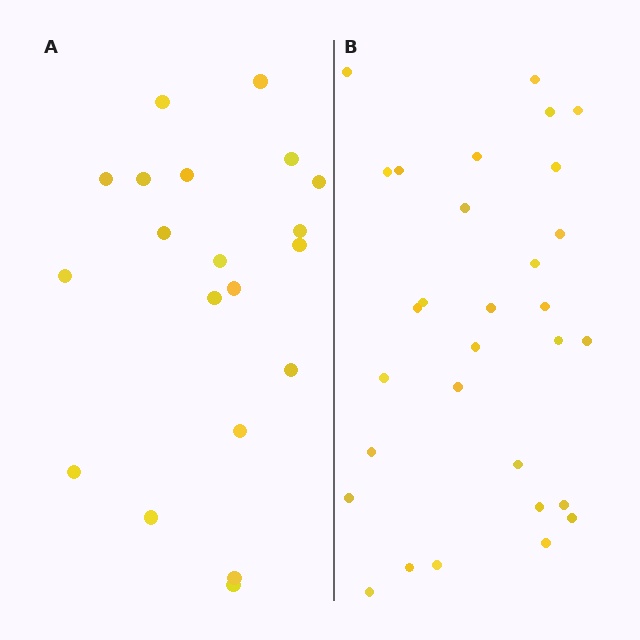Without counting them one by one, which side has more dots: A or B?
Region B (the right region) has more dots.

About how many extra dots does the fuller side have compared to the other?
Region B has roughly 10 or so more dots than region A.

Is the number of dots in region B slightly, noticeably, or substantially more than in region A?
Region B has substantially more. The ratio is roughly 1.5 to 1.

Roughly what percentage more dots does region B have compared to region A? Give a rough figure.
About 50% more.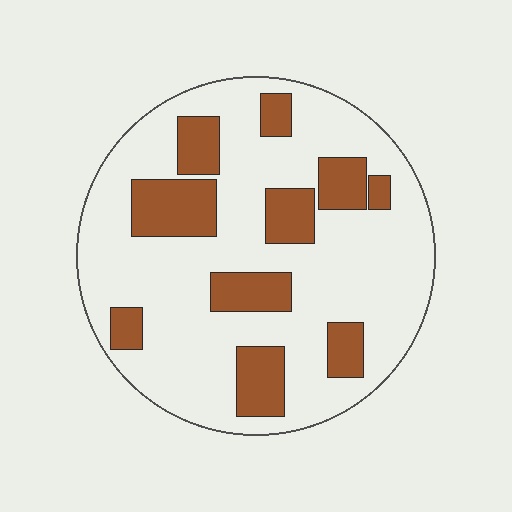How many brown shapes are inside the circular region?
10.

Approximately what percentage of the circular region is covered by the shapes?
Approximately 25%.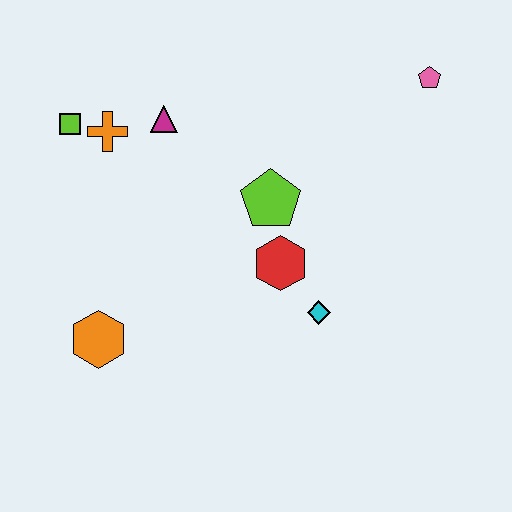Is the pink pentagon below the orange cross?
No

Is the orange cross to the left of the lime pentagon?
Yes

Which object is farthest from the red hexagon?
The lime square is farthest from the red hexagon.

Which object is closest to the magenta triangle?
The orange cross is closest to the magenta triangle.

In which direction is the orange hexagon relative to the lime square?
The orange hexagon is below the lime square.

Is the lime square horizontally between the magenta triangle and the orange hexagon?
No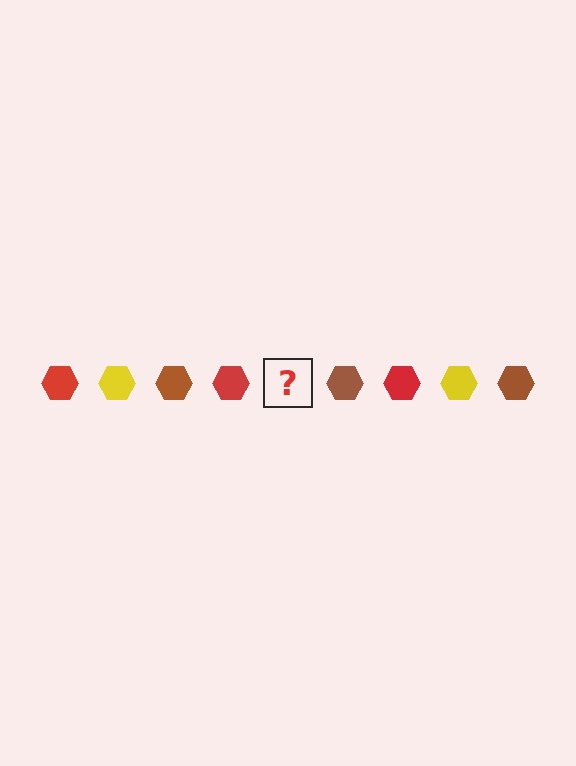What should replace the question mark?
The question mark should be replaced with a yellow hexagon.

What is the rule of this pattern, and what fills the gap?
The rule is that the pattern cycles through red, yellow, brown hexagons. The gap should be filled with a yellow hexagon.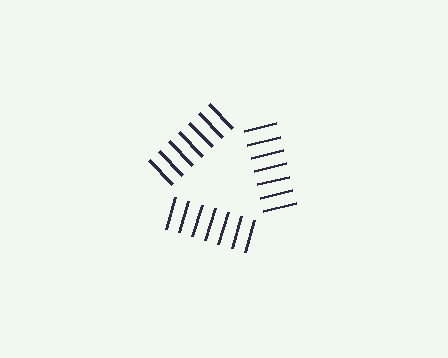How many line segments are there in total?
21 — 7 along each of the 3 edges.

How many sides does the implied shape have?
3 sides — the line-ends trace a triangle.